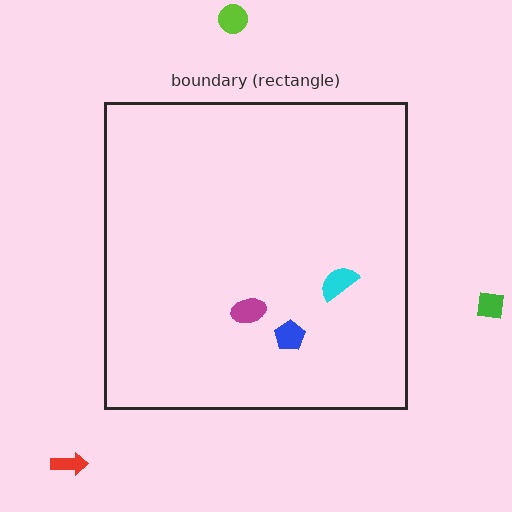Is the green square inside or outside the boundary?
Outside.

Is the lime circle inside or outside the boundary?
Outside.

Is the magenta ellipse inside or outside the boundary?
Inside.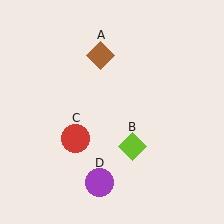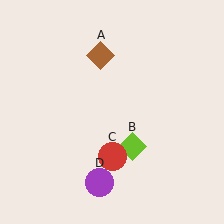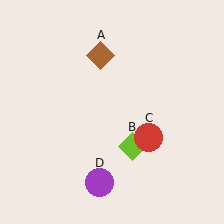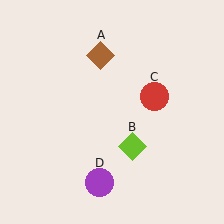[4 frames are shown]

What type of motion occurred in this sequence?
The red circle (object C) rotated counterclockwise around the center of the scene.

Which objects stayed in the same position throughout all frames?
Brown diamond (object A) and lime diamond (object B) and purple circle (object D) remained stationary.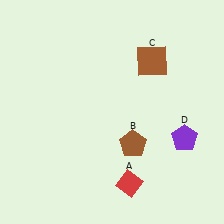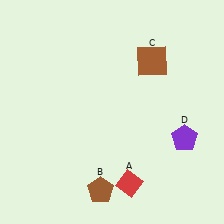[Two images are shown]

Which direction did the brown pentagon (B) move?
The brown pentagon (B) moved down.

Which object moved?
The brown pentagon (B) moved down.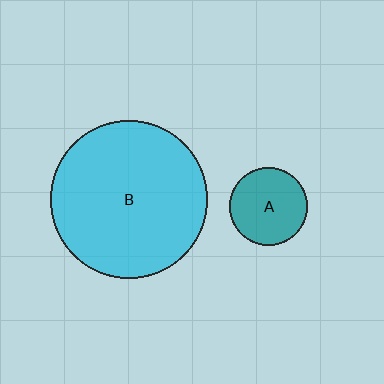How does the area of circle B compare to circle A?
Approximately 4.1 times.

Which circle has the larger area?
Circle B (cyan).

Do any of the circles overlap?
No, none of the circles overlap.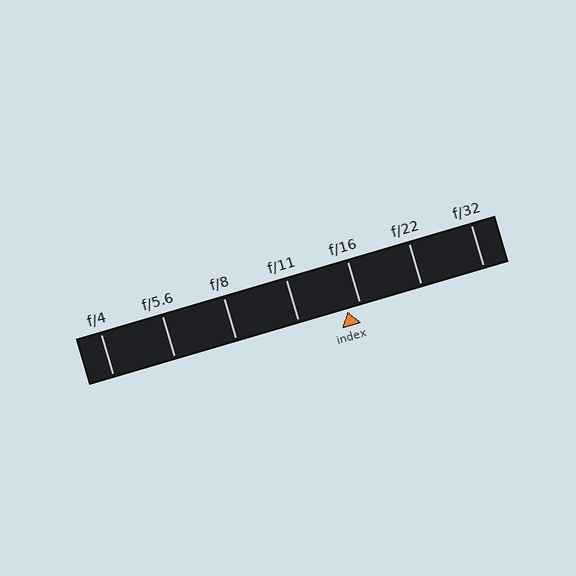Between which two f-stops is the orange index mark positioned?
The index mark is between f/11 and f/16.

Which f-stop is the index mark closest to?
The index mark is closest to f/16.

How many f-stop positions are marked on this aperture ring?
There are 7 f-stop positions marked.